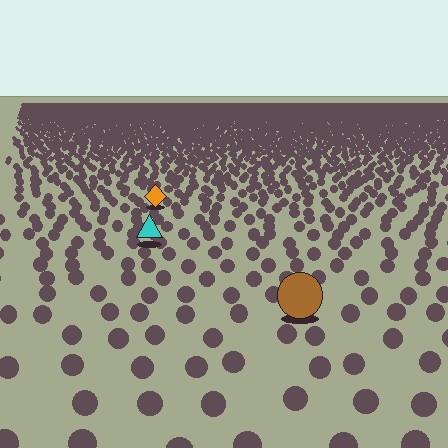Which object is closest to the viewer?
The brown circle is closest. The texture marks near it are larger and more spread out.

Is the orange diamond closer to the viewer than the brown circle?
No. The brown circle is closer — you can tell from the texture gradient: the ground texture is coarser near it.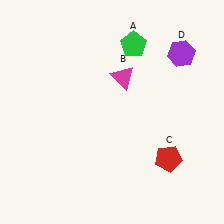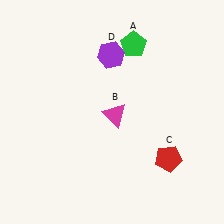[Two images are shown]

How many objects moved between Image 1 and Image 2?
2 objects moved between the two images.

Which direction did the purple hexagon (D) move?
The purple hexagon (D) moved left.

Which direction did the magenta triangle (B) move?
The magenta triangle (B) moved down.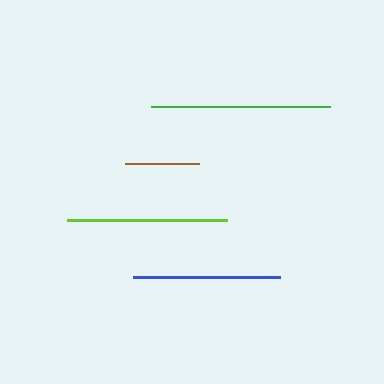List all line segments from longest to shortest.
From longest to shortest: green, lime, blue, brown.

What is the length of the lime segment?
The lime segment is approximately 160 pixels long.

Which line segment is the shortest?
The brown line is the shortest at approximately 73 pixels.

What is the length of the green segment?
The green segment is approximately 179 pixels long.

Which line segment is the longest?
The green line is the longest at approximately 179 pixels.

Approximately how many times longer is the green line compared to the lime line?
The green line is approximately 1.1 times the length of the lime line.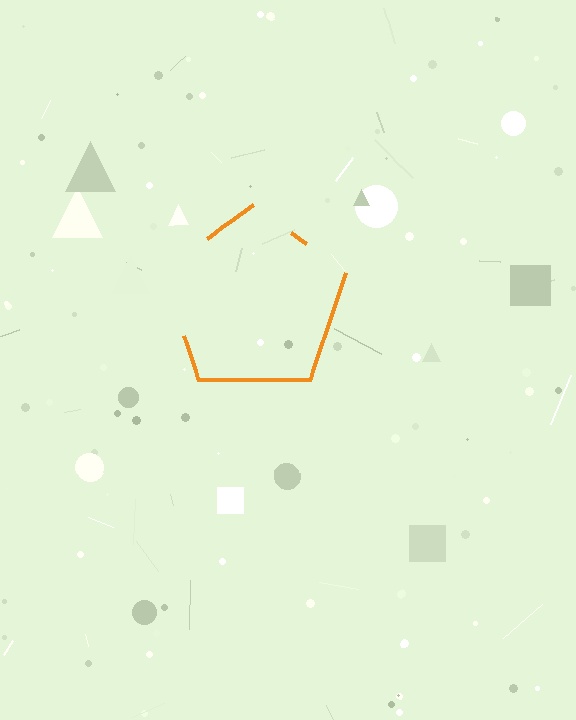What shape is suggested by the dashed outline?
The dashed outline suggests a pentagon.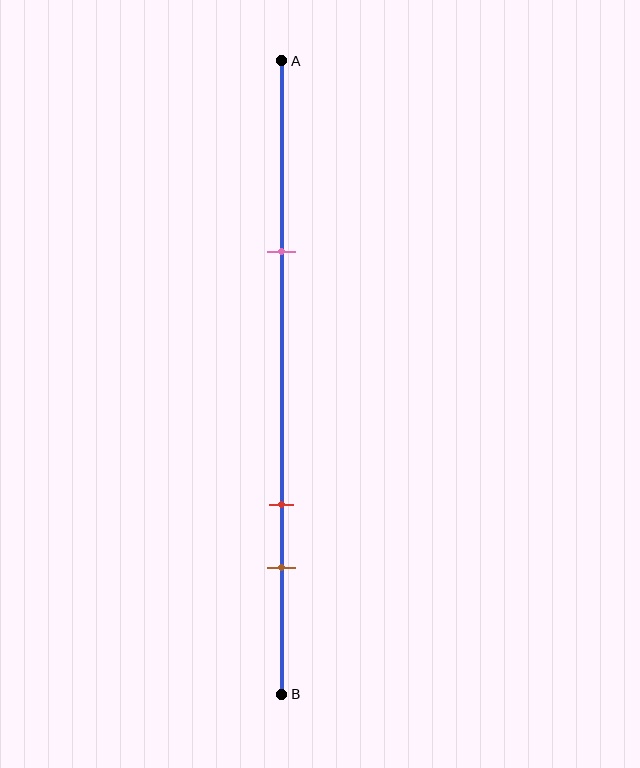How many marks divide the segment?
There are 3 marks dividing the segment.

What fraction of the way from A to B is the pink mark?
The pink mark is approximately 30% (0.3) of the way from A to B.